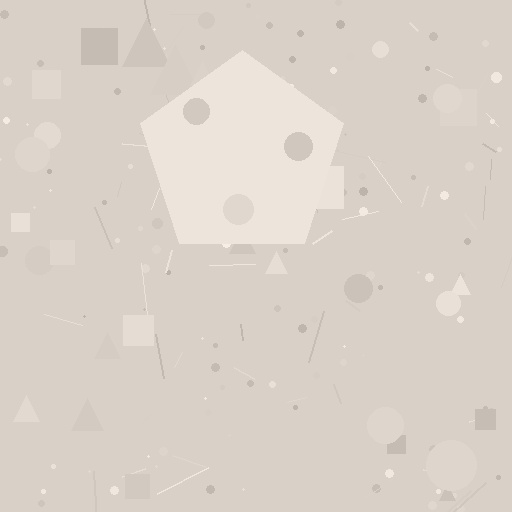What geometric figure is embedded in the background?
A pentagon is embedded in the background.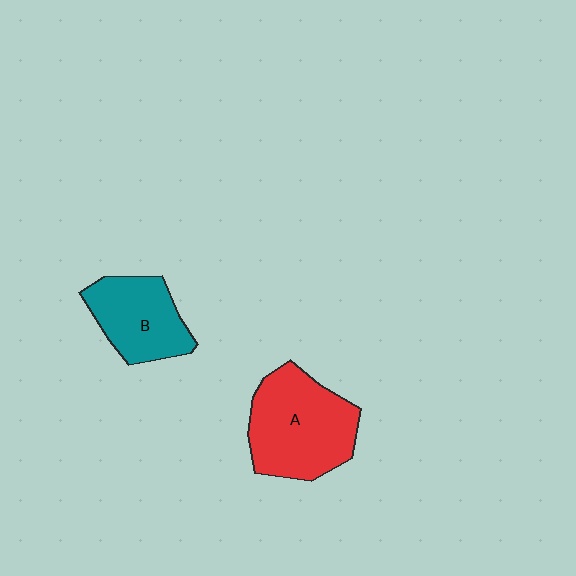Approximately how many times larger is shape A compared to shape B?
Approximately 1.4 times.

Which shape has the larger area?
Shape A (red).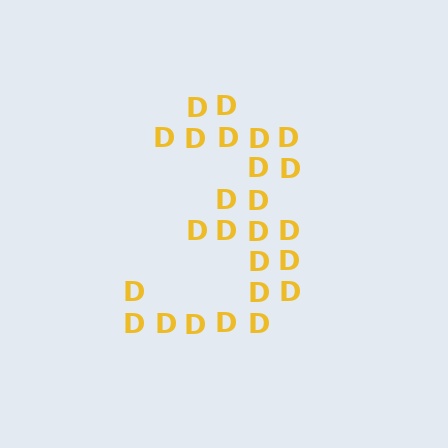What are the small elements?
The small elements are letter D's.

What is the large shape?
The large shape is the digit 3.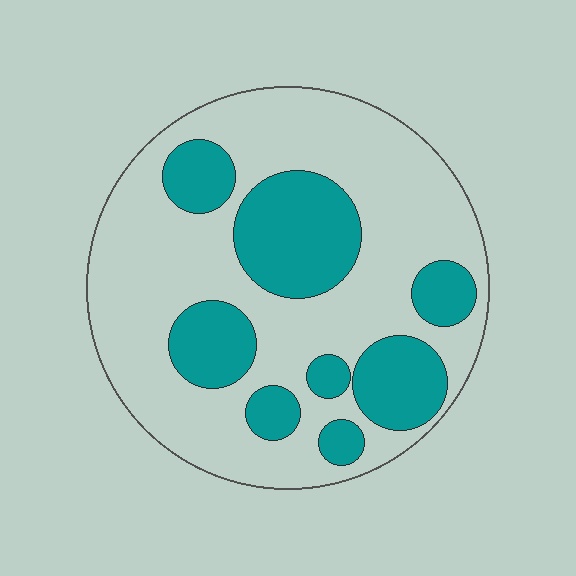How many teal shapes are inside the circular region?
8.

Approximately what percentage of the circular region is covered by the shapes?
Approximately 30%.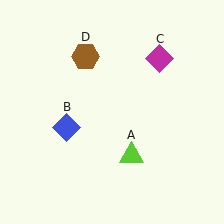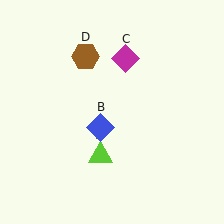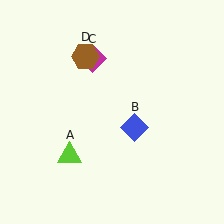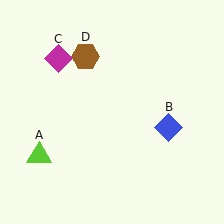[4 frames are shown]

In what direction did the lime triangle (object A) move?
The lime triangle (object A) moved left.